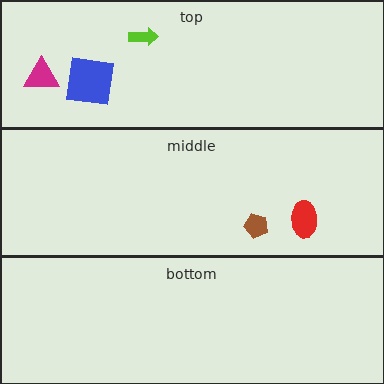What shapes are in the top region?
The lime arrow, the blue square, the magenta triangle.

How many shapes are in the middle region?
2.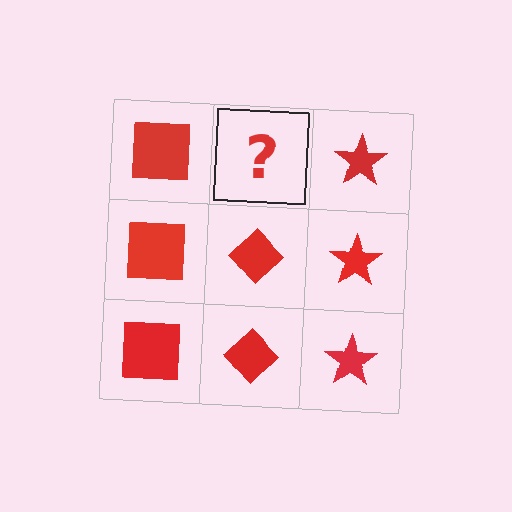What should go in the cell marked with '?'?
The missing cell should contain a red diamond.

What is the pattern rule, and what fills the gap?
The rule is that each column has a consistent shape. The gap should be filled with a red diamond.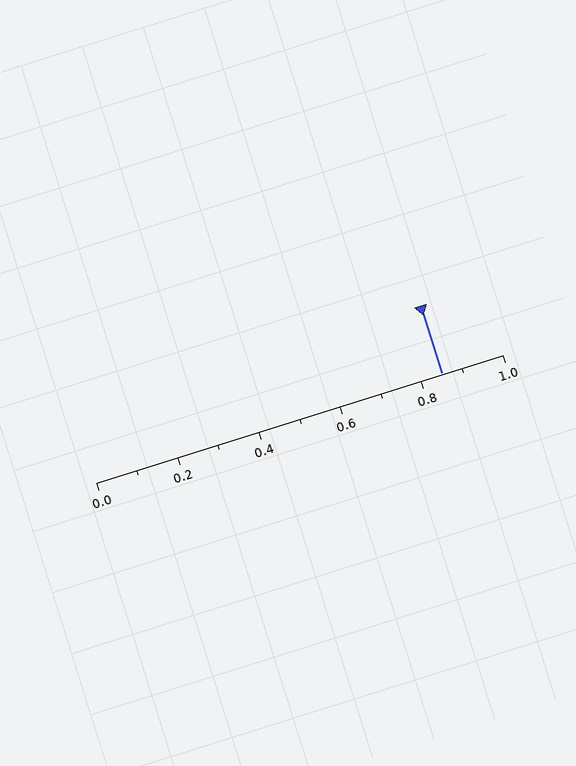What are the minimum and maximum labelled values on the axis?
The axis runs from 0.0 to 1.0.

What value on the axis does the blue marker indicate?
The marker indicates approximately 0.85.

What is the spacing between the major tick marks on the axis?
The major ticks are spaced 0.2 apart.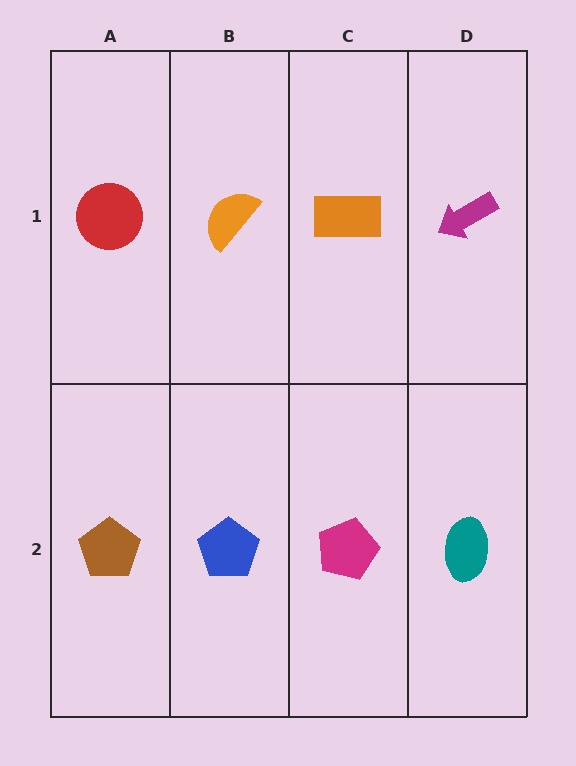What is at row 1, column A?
A red circle.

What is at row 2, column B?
A blue pentagon.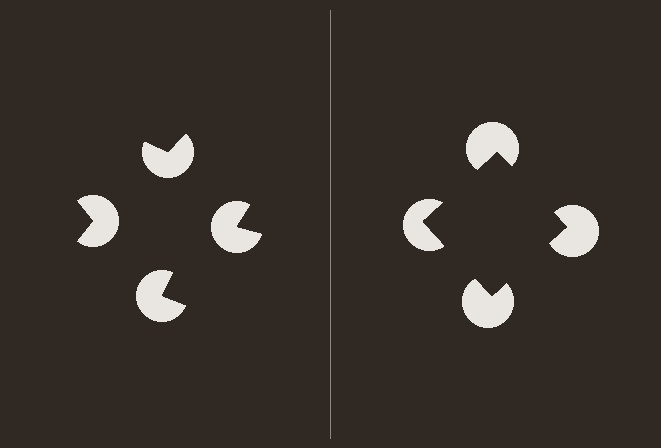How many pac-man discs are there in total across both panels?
8 — 4 on each side.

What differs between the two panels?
The pac-man discs are positioned identically on both sides; only the wedge orientations differ. On the right they align to a square; on the left they are misaligned.